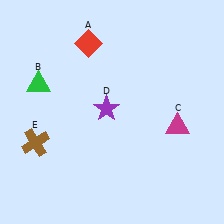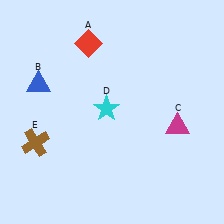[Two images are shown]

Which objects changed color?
B changed from green to blue. D changed from purple to cyan.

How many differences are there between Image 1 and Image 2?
There are 2 differences between the two images.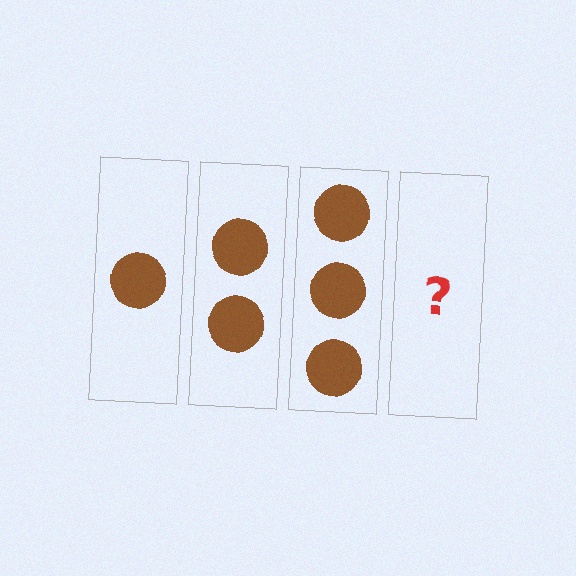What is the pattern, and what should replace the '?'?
The pattern is that each step adds one more circle. The '?' should be 4 circles.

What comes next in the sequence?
The next element should be 4 circles.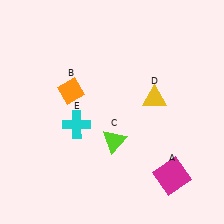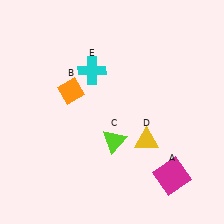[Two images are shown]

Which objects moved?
The objects that moved are: the yellow triangle (D), the cyan cross (E).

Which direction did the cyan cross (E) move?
The cyan cross (E) moved up.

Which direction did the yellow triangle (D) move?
The yellow triangle (D) moved down.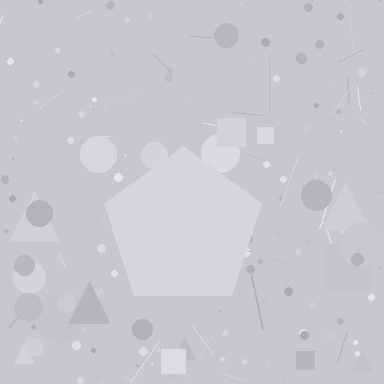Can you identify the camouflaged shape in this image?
The camouflaged shape is a pentagon.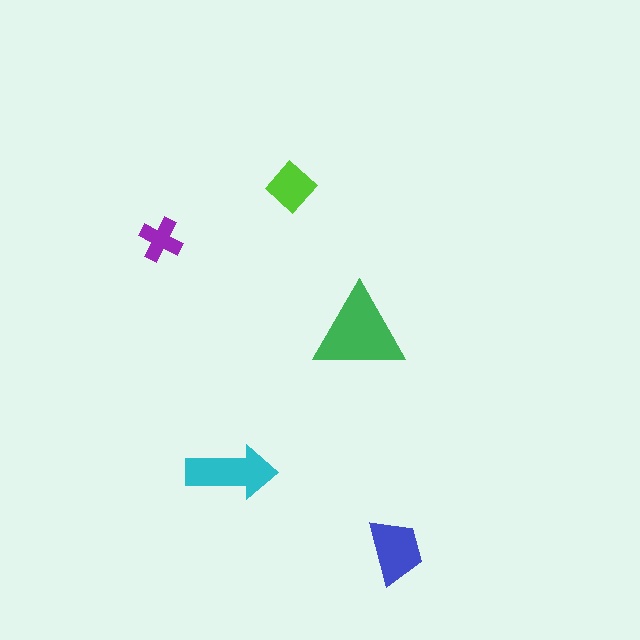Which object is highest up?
The lime diamond is topmost.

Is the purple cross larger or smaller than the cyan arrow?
Smaller.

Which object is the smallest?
The purple cross.